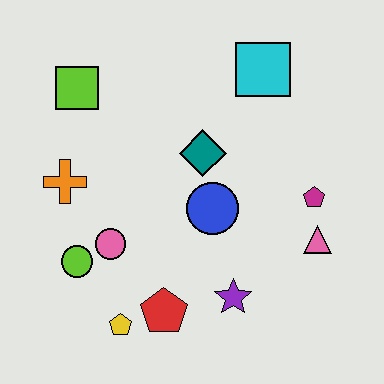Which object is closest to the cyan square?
The teal diamond is closest to the cyan square.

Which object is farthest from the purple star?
The lime square is farthest from the purple star.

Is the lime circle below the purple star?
No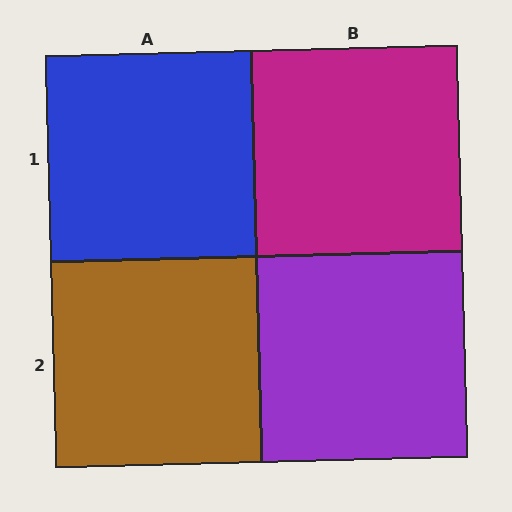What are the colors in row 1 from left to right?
Blue, magenta.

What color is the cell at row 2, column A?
Brown.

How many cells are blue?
1 cell is blue.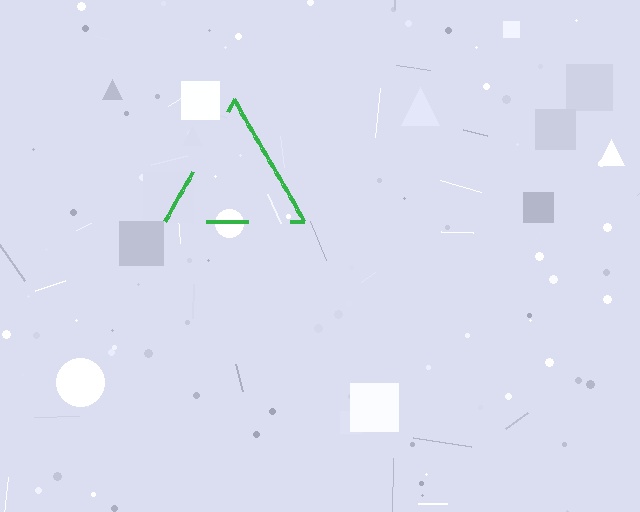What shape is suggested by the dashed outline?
The dashed outline suggests a triangle.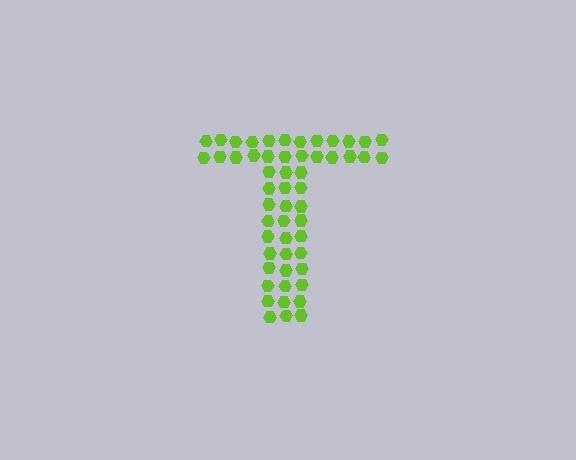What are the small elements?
The small elements are hexagons.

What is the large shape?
The large shape is the letter T.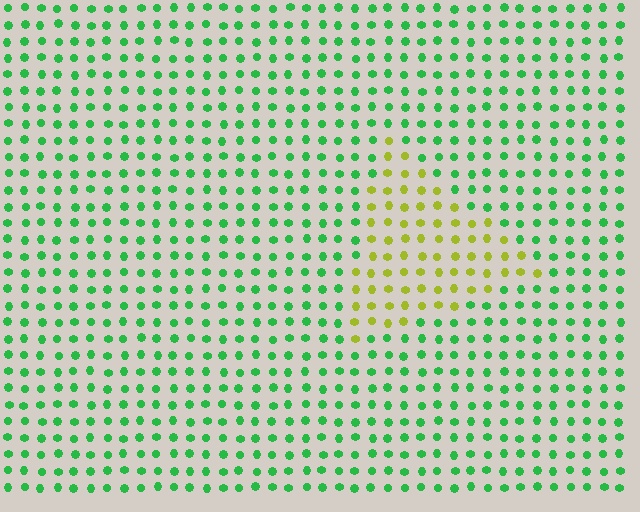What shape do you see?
I see a triangle.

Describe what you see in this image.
The image is filled with small green elements in a uniform arrangement. A triangle-shaped region is visible where the elements are tinted to a slightly different hue, forming a subtle color boundary.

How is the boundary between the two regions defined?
The boundary is defined purely by a slight shift in hue (about 61 degrees). Spacing, size, and orientation are identical on both sides.